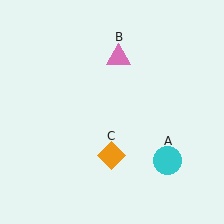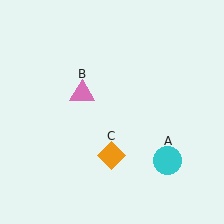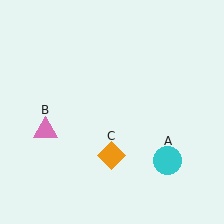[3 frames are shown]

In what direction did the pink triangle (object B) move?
The pink triangle (object B) moved down and to the left.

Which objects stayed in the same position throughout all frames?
Cyan circle (object A) and orange diamond (object C) remained stationary.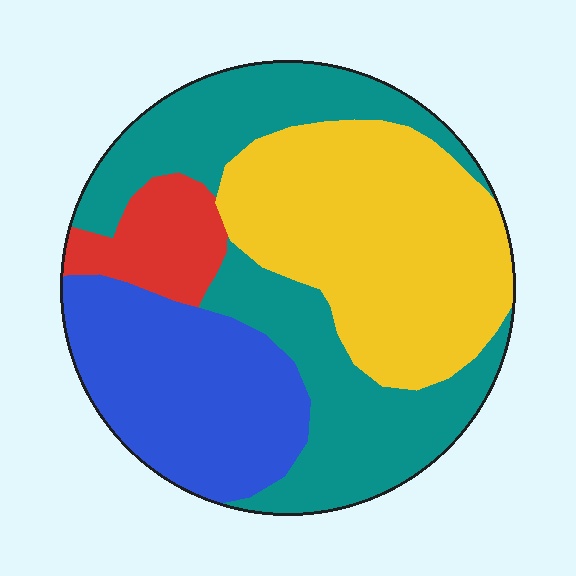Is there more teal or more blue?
Teal.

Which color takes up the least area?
Red, at roughly 10%.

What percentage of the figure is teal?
Teal takes up about one third (1/3) of the figure.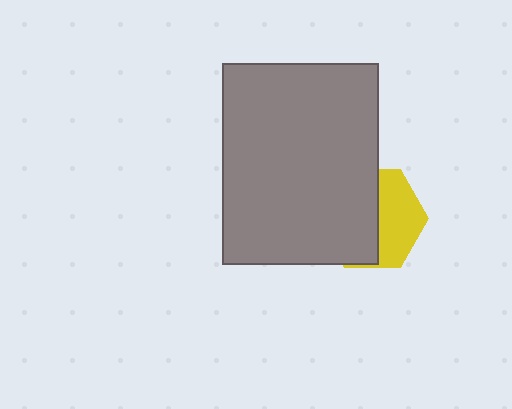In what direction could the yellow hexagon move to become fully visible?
The yellow hexagon could move right. That would shift it out from behind the gray rectangle entirely.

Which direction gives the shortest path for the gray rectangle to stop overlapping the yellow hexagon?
Moving left gives the shortest separation.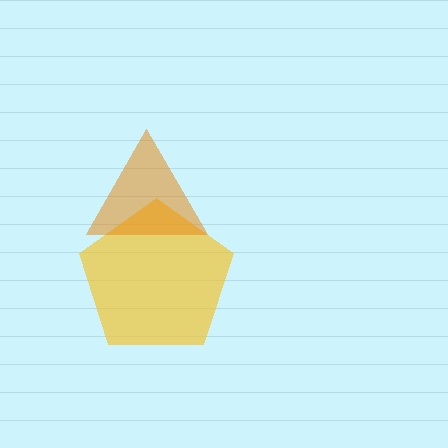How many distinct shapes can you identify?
There are 2 distinct shapes: a yellow pentagon, an orange triangle.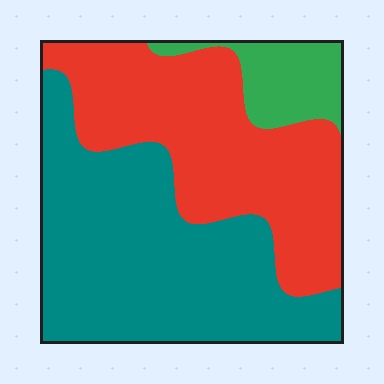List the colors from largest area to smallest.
From largest to smallest: teal, red, green.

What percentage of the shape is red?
Red takes up about two fifths (2/5) of the shape.